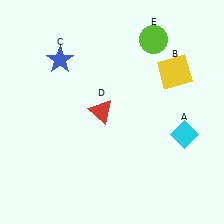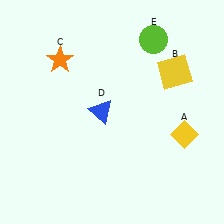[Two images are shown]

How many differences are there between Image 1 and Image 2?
There are 3 differences between the two images.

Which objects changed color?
A changed from cyan to yellow. C changed from blue to orange. D changed from red to blue.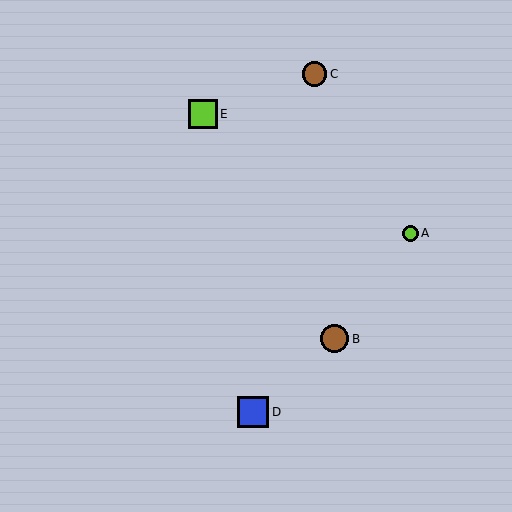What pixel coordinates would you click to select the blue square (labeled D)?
Click at (253, 412) to select the blue square D.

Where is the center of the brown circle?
The center of the brown circle is at (314, 74).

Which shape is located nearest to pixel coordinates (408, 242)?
The lime circle (labeled A) at (410, 233) is nearest to that location.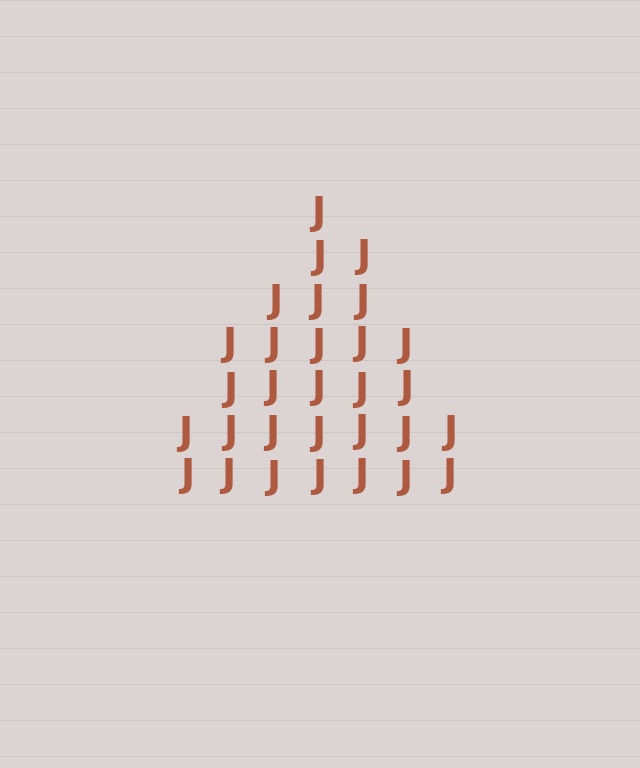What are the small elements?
The small elements are letter J's.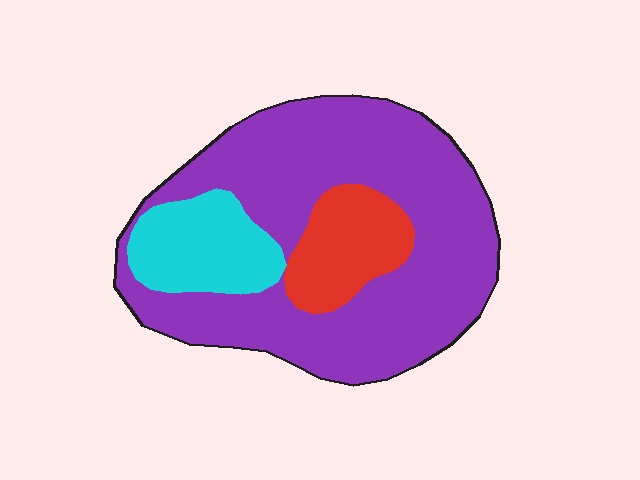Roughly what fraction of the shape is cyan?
Cyan covers roughly 15% of the shape.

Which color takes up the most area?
Purple, at roughly 70%.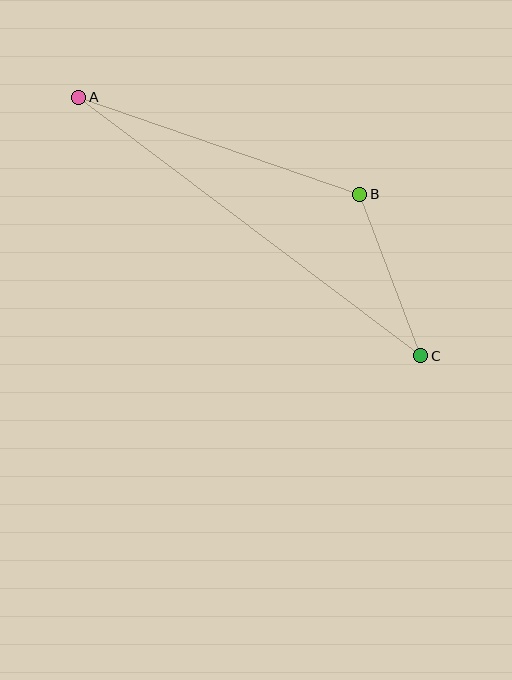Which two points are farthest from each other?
Points A and C are farthest from each other.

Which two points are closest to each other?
Points B and C are closest to each other.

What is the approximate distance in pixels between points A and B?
The distance between A and B is approximately 297 pixels.